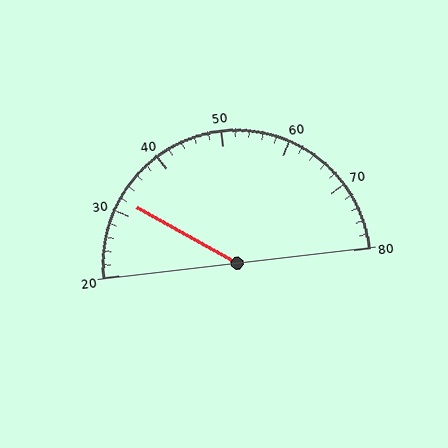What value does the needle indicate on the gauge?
The needle indicates approximately 32.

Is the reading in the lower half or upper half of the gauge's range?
The reading is in the lower half of the range (20 to 80).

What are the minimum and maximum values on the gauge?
The gauge ranges from 20 to 80.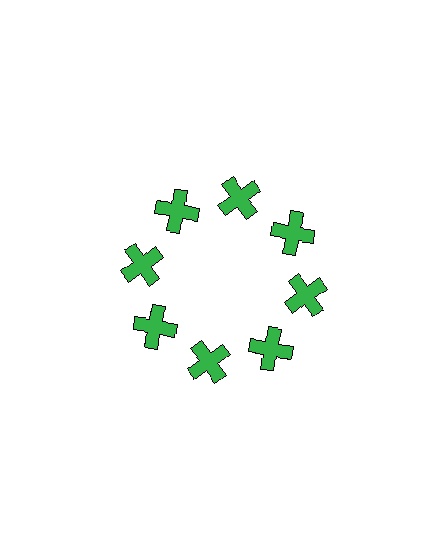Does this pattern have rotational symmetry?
Yes, this pattern has 8-fold rotational symmetry. It looks the same after rotating 45 degrees around the center.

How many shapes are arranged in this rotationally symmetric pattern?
There are 8 shapes, arranged in 8 groups of 1.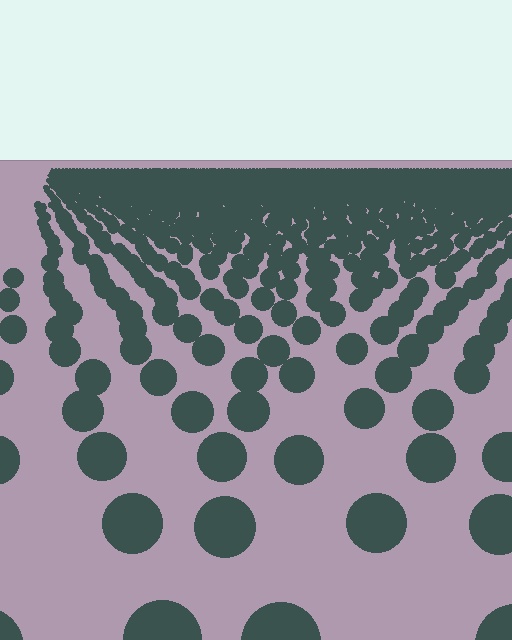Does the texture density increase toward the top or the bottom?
Density increases toward the top.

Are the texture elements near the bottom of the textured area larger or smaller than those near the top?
Larger. Near the bottom, elements are closer to the viewer and appear at a bigger on-screen size.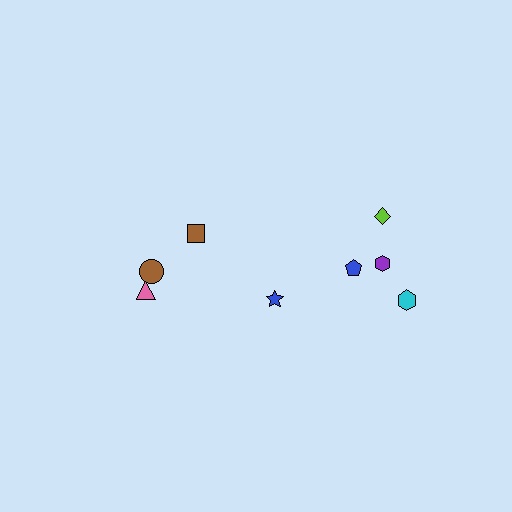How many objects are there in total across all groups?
There are 8 objects.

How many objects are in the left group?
There are 3 objects.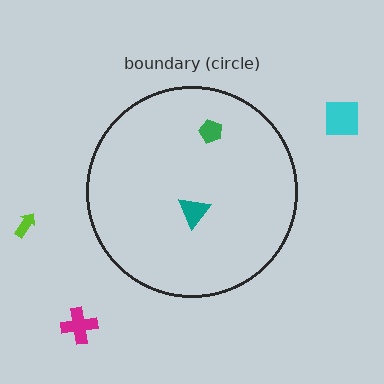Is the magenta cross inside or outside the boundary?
Outside.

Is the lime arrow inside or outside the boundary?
Outside.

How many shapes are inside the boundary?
2 inside, 3 outside.